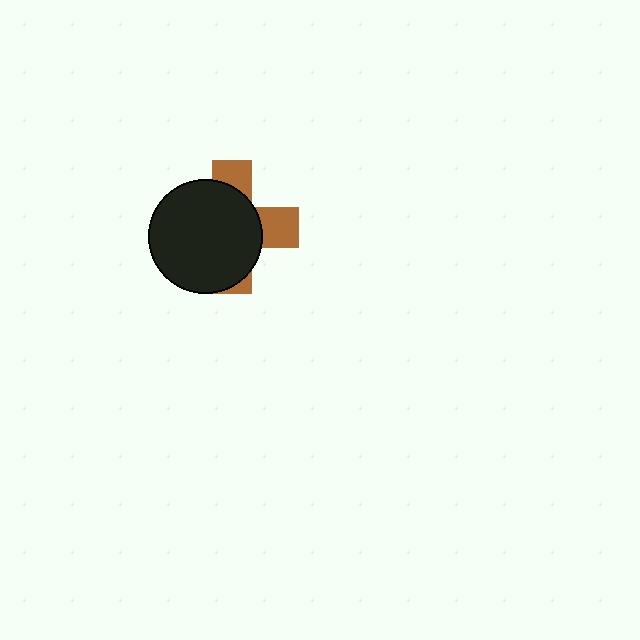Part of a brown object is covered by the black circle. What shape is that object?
It is a cross.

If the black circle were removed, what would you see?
You would see the complete brown cross.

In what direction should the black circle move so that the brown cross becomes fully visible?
The black circle should move left. That is the shortest direction to clear the overlap and leave the brown cross fully visible.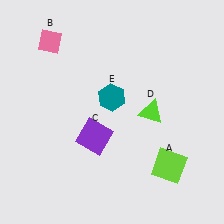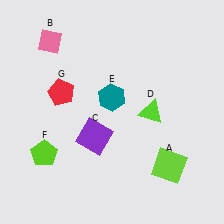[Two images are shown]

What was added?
A lime pentagon (F), a red pentagon (G) were added in Image 2.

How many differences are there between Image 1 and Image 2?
There are 2 differences between the two images.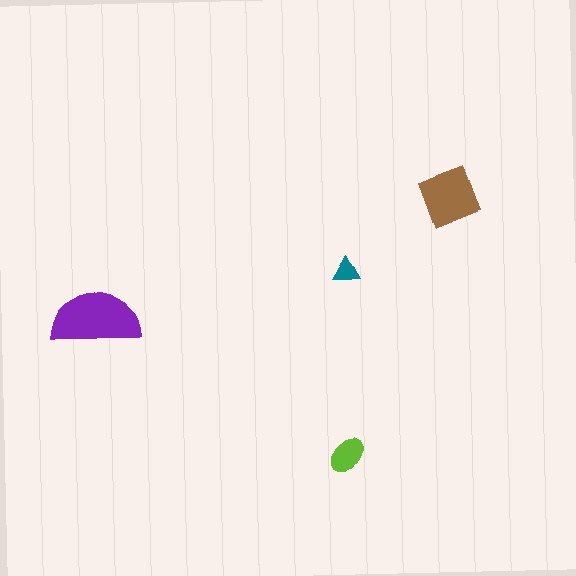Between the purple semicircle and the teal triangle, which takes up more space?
The purple semicircle.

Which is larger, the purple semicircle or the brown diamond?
The purple semicircle.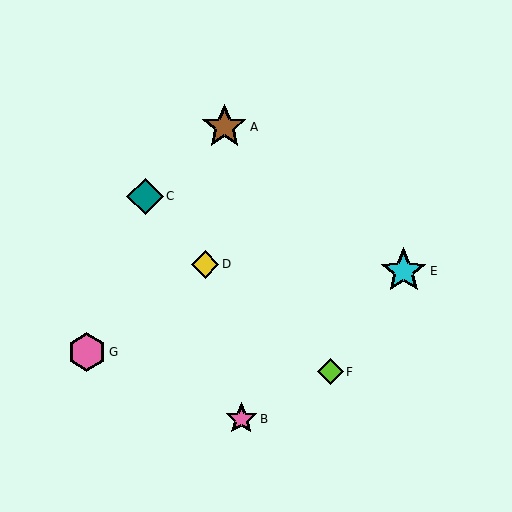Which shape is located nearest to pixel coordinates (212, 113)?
The brown star (labeled A) at (224, 127) is nearest to that location.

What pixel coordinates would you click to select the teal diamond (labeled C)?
Click at (145, 196) to select the teal diamond C.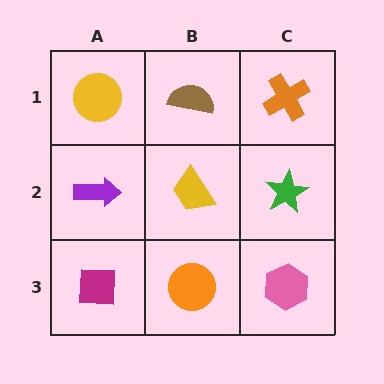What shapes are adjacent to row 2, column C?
An orange cross (row 1, column C), a pink hexagon (row 3, column C), a yellow trapezoid (row 2, column B).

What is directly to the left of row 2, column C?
A yellow trapezoid.